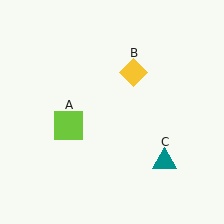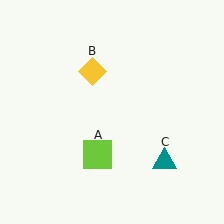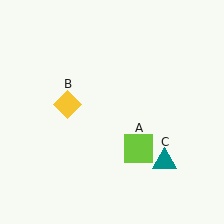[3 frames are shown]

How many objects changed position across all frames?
2 objects changed position: lime square (object A), yellow diamond (object B).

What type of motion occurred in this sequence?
The lime square (object A), yellow diamond (object B) rotated counterclockwise around the center of the scene.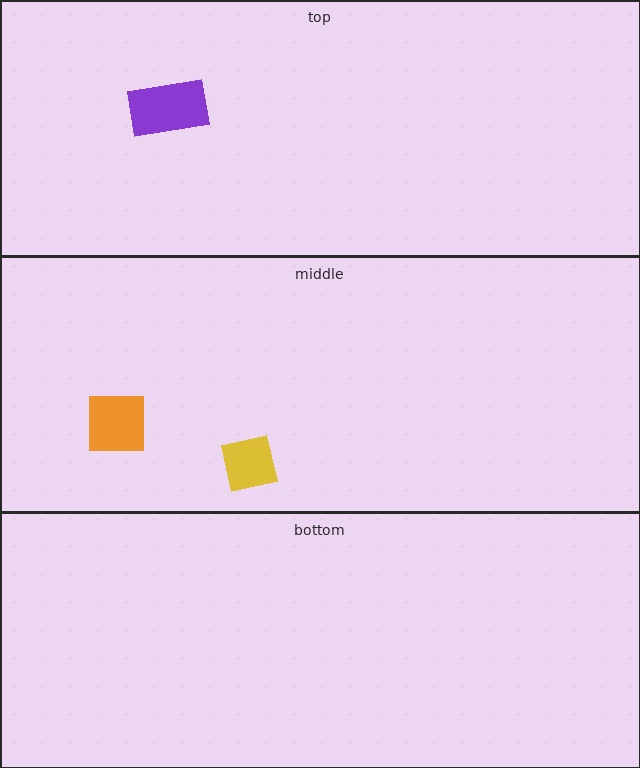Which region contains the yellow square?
The middle region.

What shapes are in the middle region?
The orange square, the yellow square.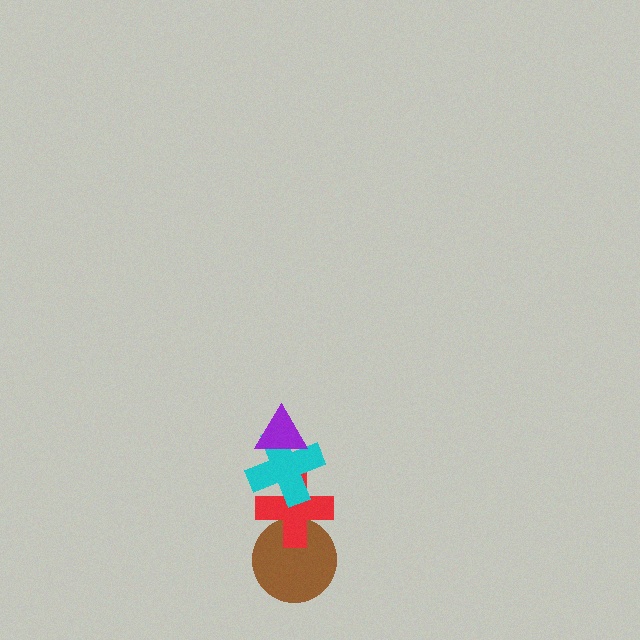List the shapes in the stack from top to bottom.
From top to bottom: the purple triangle, the cyan cross, the red cross, the brown circle.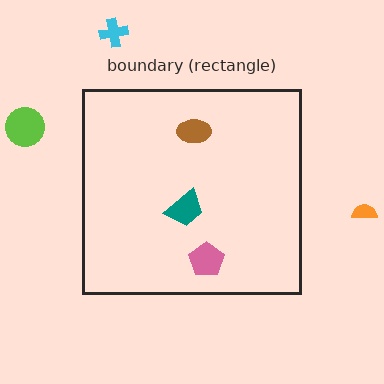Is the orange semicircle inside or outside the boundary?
Outside.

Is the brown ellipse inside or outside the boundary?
Inside.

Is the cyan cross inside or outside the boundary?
Outside.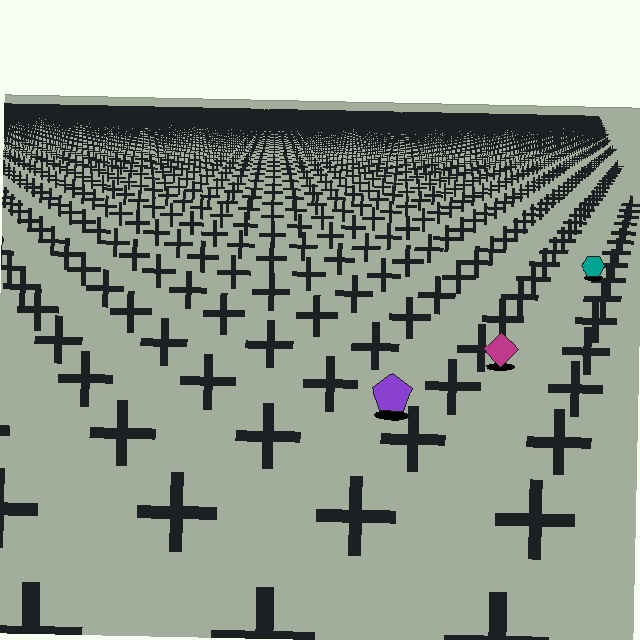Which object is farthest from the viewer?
The teal hexagon is farthest from the viewer. It appears smaller and the ground texture around it is denser.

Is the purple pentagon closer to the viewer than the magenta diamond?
Yes. The purple pentagon is closer — you can tell from the texture gradient: the ground texture is coarser near it.